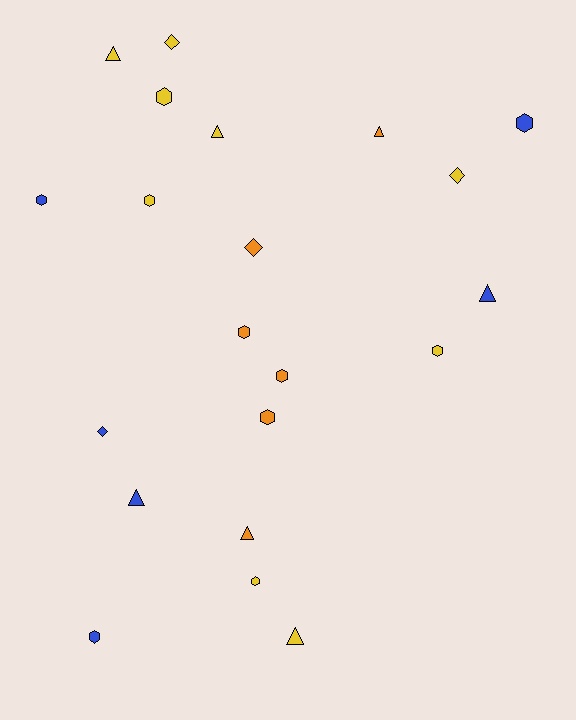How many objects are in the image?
There are 21 objects.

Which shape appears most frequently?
Hexagon, with 10 objects.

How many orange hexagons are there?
There are 3 orange hexagons.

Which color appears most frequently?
Yellow, with 9 objects.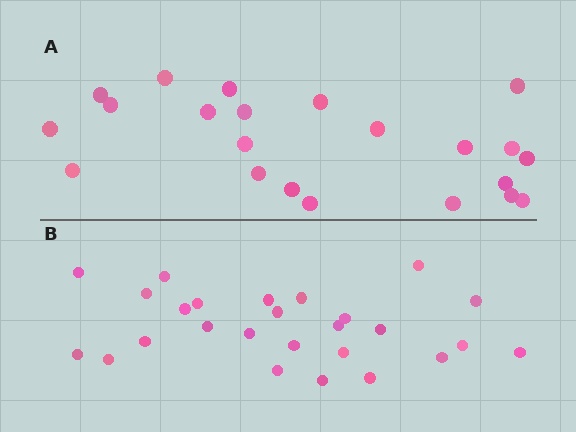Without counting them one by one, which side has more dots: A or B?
Region B (the bottom region) has more dots.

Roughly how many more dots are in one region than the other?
Region B has about 4 more dots than region A.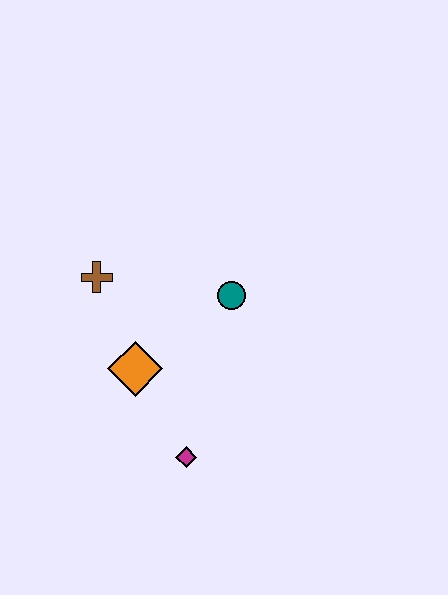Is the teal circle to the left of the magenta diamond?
No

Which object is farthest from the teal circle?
The magenta diamond is farthest from the teal circle.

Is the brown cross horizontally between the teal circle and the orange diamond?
No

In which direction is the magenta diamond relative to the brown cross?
The magenta diamond is below the brown cross.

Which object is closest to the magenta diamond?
The orange diamond is closest to the magenta diamond.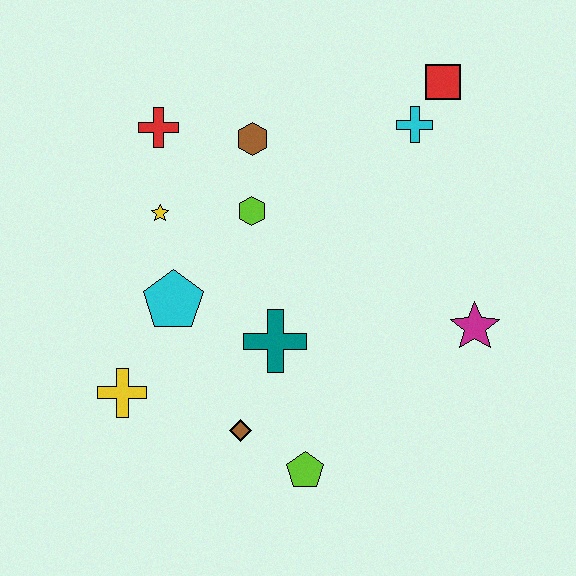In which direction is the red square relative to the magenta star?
The red square is above the magenta star.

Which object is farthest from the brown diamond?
The red square is farthest from the brown diamond.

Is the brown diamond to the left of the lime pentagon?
Yes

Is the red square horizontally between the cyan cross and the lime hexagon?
No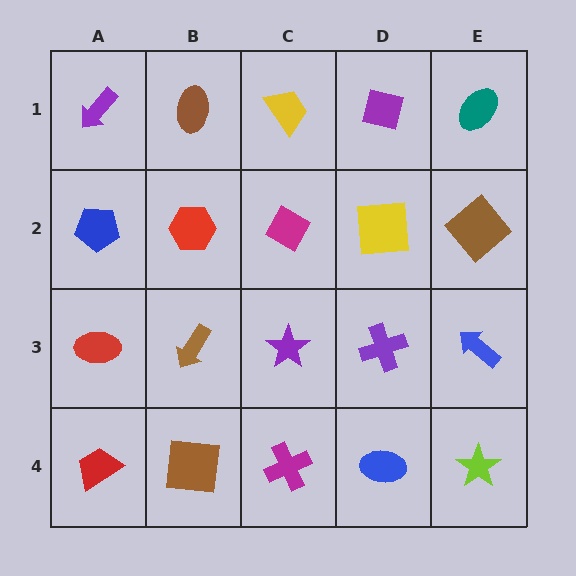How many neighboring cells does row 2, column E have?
3.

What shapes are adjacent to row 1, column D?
A yellow square (row 2, column D), a yellow trapezoid (row 1, column C), a teal ellipse (row 1, column E).